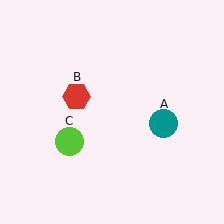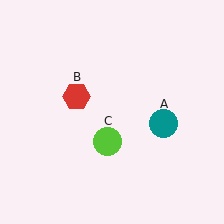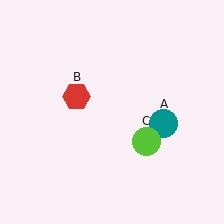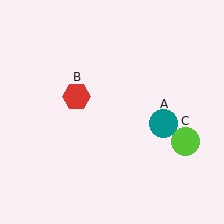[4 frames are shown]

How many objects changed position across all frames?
1 object changed position: lime circle (object C).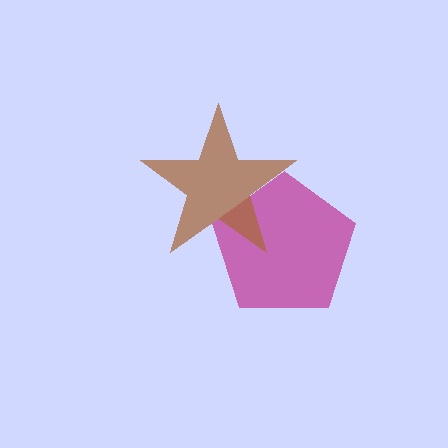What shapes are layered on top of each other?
The layered shapes are: a magenta pentagon, a brown star.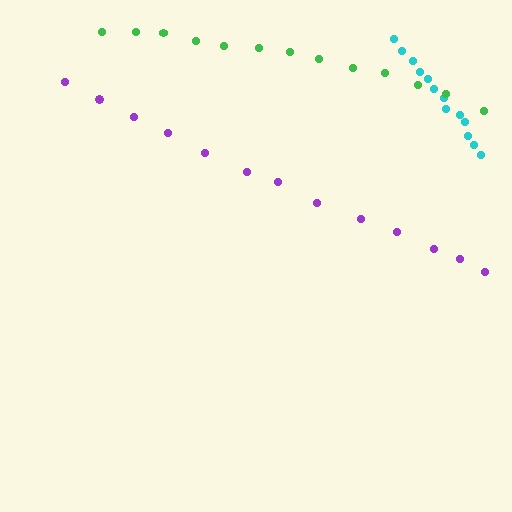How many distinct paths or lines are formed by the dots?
There are 3 distinct paths.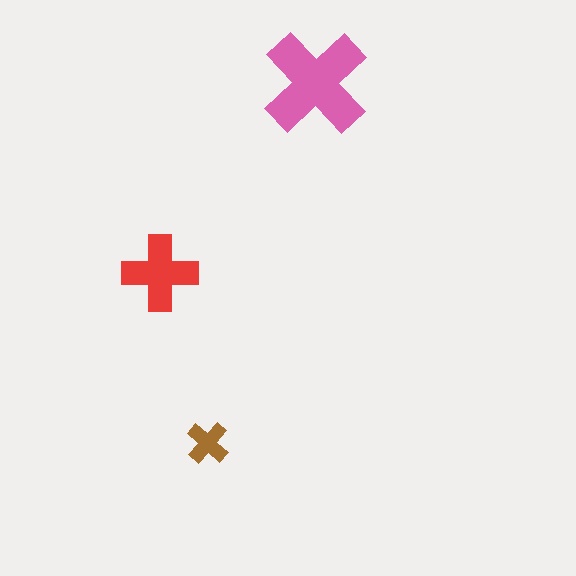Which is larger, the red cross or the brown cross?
The red one.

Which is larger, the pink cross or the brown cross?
The pink one.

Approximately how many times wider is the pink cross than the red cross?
About 1.5 times wider.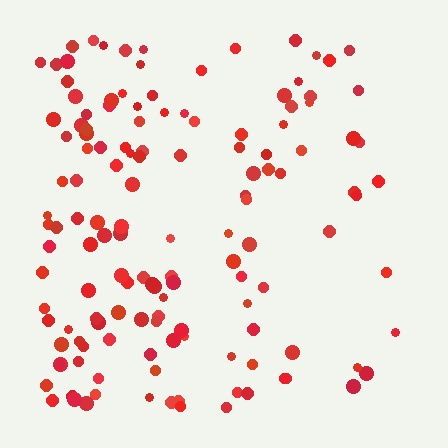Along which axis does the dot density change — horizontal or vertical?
Horizontal.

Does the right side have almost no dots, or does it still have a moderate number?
Still a moderate number, just noticeably fewer than the left.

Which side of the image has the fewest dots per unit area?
The right.